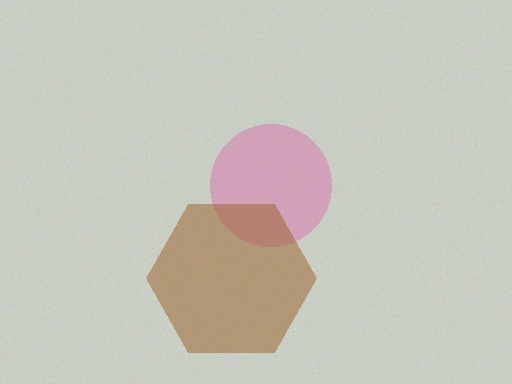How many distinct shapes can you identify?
There are 2 distinct shapes: a pink circle, a brown hexagon.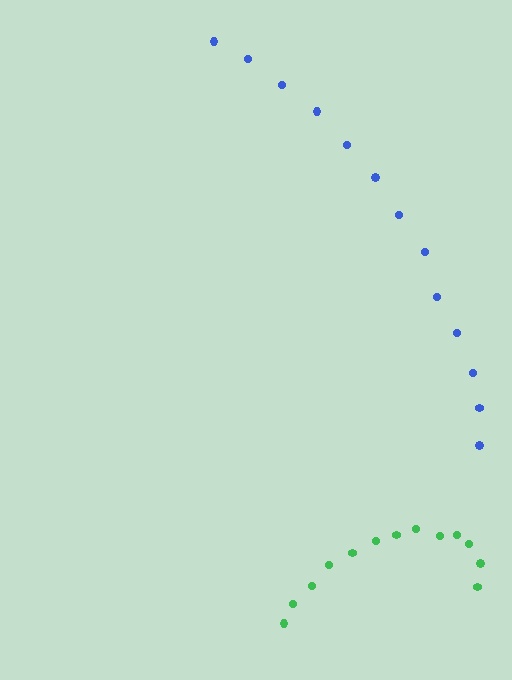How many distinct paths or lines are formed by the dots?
There are 2 distinct paths.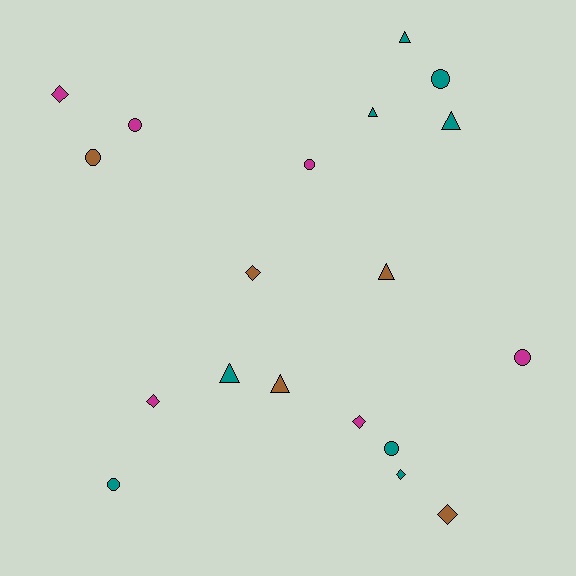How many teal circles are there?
There are 3 teal circles.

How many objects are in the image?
There are 19 objects.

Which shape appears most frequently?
Circle, with 7 objects.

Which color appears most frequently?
Teal, with 8 objects.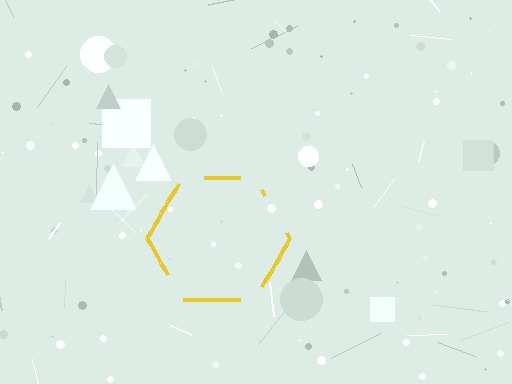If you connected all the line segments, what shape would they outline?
They would outline a hexagon.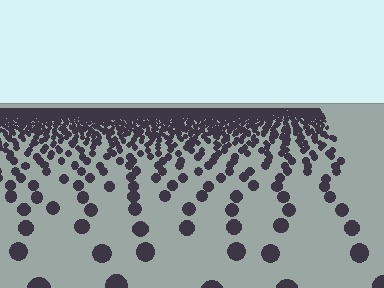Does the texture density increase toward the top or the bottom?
Density increases toward the top.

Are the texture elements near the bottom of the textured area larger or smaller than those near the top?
Larger. Near the bottom, elements are closer to the viewer and appear at a bigger on-screen size.